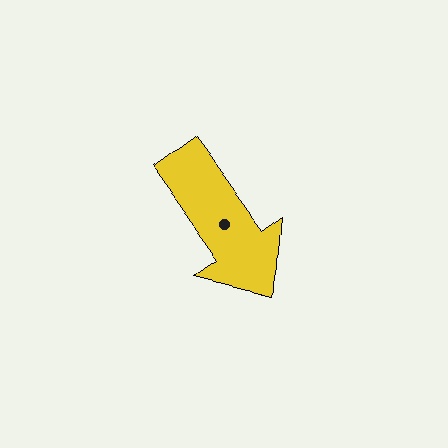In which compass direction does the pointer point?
Southeast.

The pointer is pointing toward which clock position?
Roughly 5 o'clock.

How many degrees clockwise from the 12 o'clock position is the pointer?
Approximately 144 degrees.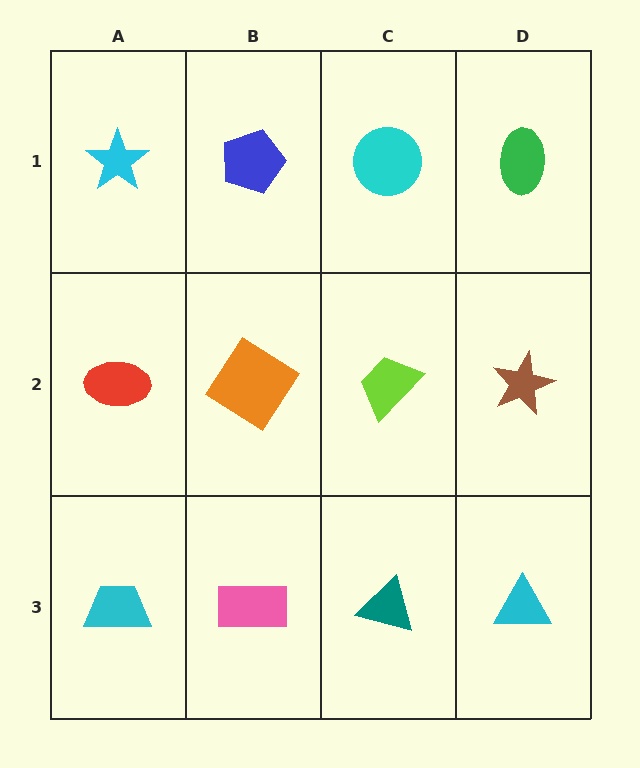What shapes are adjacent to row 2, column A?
A cyan star (row 1, column A), a cyan trapezoid (row 3, column A), an orange diamond (row 2, column B).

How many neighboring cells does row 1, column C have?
3.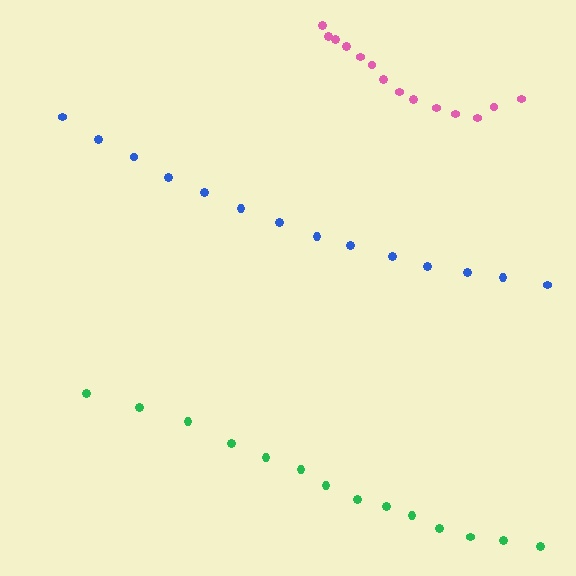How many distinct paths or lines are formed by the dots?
There are 3 distinct paths.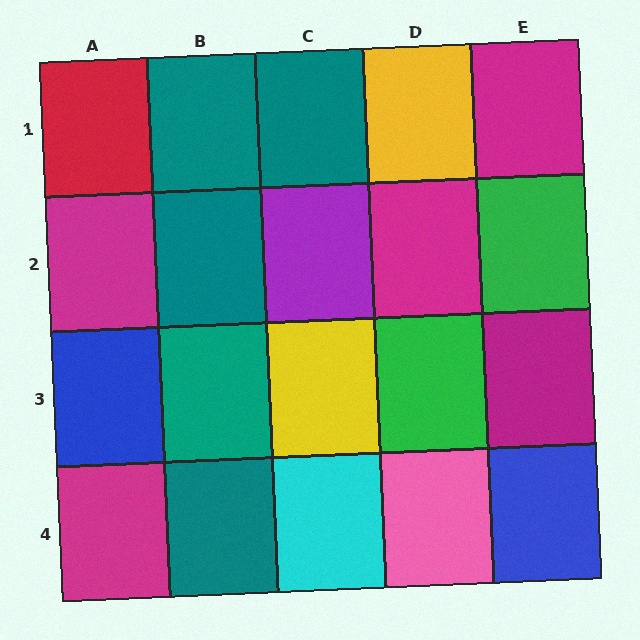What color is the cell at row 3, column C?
Yellow.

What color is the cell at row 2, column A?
Magenta.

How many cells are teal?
5 cells are teal.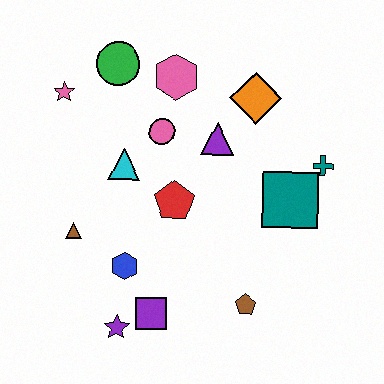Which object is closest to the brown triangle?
The blue hexagon is closest to the brown triangle.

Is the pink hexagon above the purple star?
Yes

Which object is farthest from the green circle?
The brown pentagon is farthest from the green circle.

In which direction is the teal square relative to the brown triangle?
The teal square is to the right of the brown triangle.